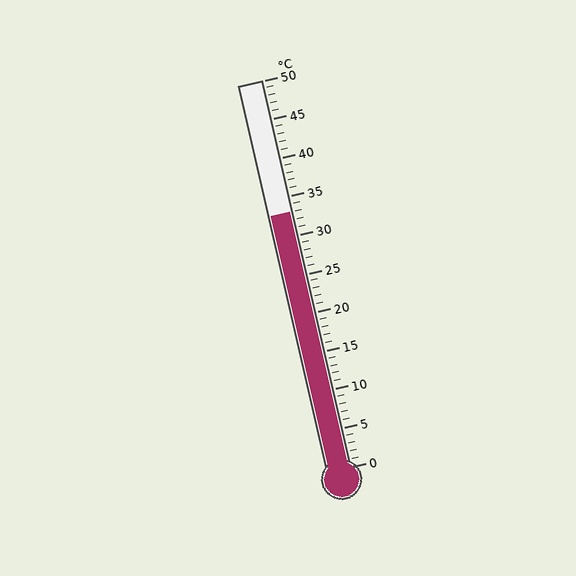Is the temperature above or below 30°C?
The temperature is above 30°C.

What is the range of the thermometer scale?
The thermometer scale ranges from 0°C to 50°C.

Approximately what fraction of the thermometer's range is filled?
The thermometer is filled to approximately 65% of its range.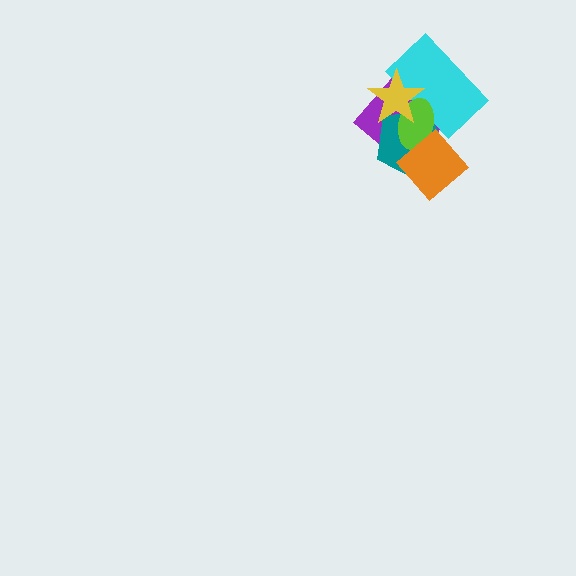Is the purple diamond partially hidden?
Yes, it is partially covered by another shape.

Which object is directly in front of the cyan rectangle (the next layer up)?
The lime ellipse is directly in front of the cyan rectangle.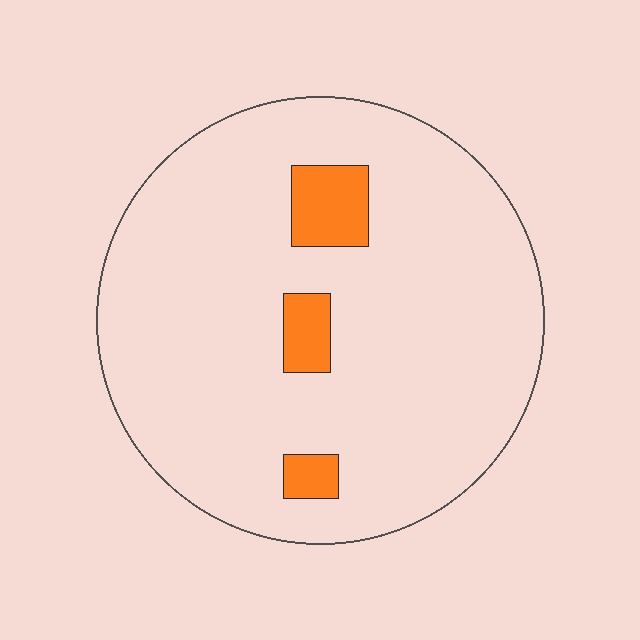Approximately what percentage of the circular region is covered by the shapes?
Approximately 10%.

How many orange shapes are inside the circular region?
3.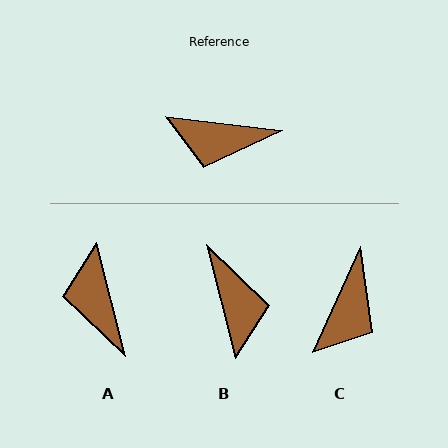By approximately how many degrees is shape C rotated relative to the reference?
Approximately 73 degrees counter-clockwise.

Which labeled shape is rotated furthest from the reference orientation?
B, about 111 degrees away.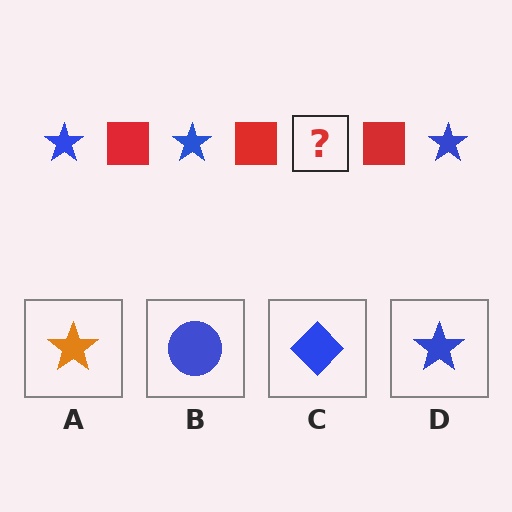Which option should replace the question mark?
Option D.